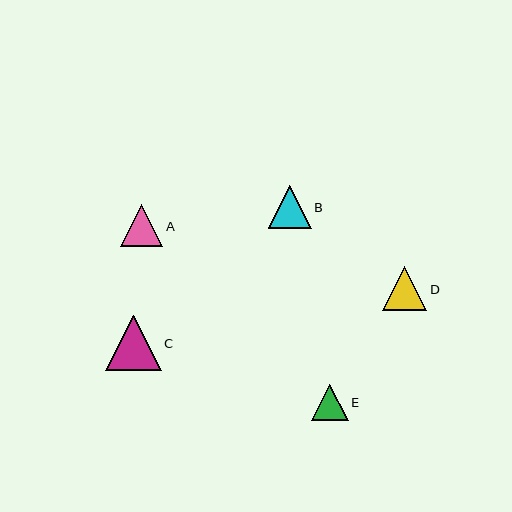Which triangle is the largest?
Triangle C is the largest with a size of approximately 55 pixels.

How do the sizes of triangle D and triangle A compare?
Triangle D and triangle A are approximately the same size.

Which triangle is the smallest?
Triangle E is the smallest with a size of approximately 37 pixels.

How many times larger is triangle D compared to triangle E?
Triangle D is approximately 1.2 times the size of triangle E.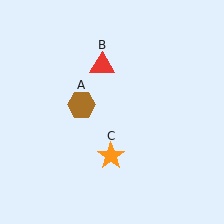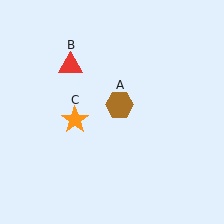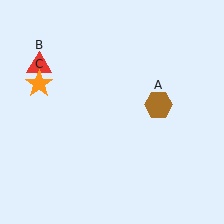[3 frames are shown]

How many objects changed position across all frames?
3 objects changed position: brown hexagon (object A), red triangle (object B), orange star (object C).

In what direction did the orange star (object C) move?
The orange star (object C) moved up and to the left.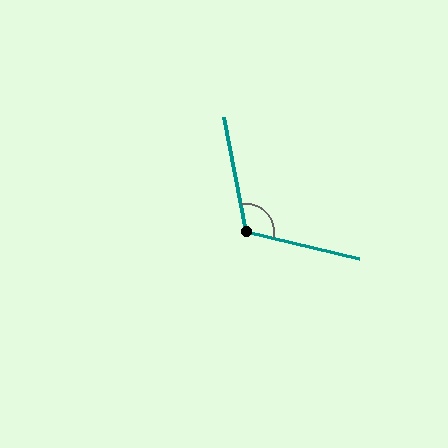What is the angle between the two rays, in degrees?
Approximately 114 degrees.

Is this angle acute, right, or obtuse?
It is obtuse.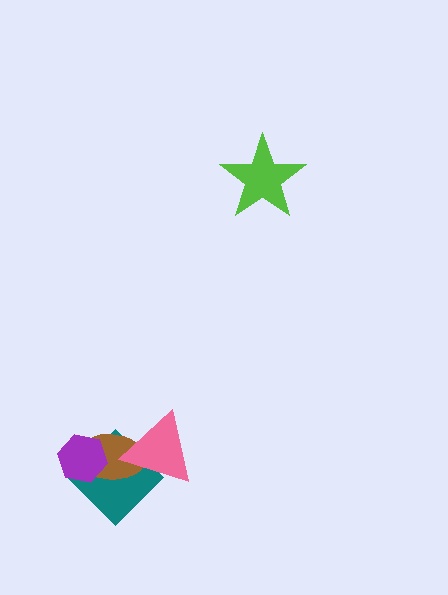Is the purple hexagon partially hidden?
No, no other shape covers it.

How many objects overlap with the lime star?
0 objects overlap with the lime star.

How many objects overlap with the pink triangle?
2 objects overlap with the pink triangle.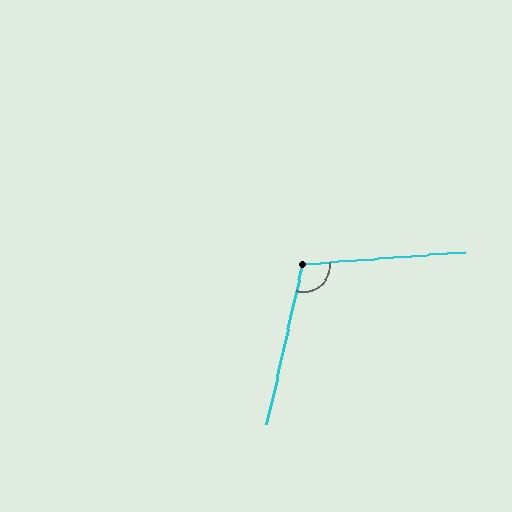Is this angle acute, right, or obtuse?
It is obtuse.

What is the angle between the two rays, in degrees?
Approximately 107 degrees.